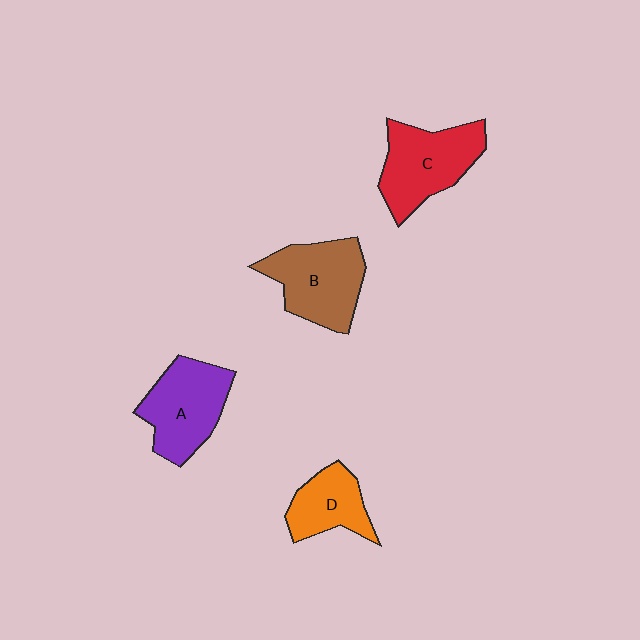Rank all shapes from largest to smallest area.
From largest to smallest: B (brown), C (red), A (purple), D (orange).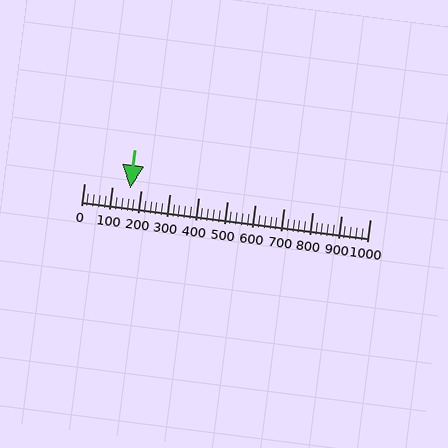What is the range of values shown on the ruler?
The ruler shows values from 0 to 1000.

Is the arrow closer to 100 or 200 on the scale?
The arrow is closer to 200.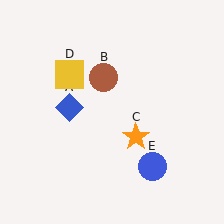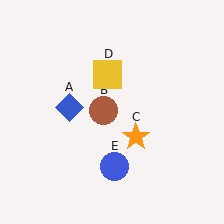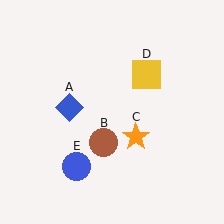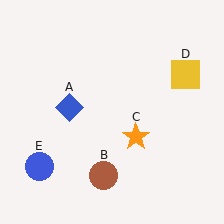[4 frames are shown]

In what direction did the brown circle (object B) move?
The brown circle (object B) moved down.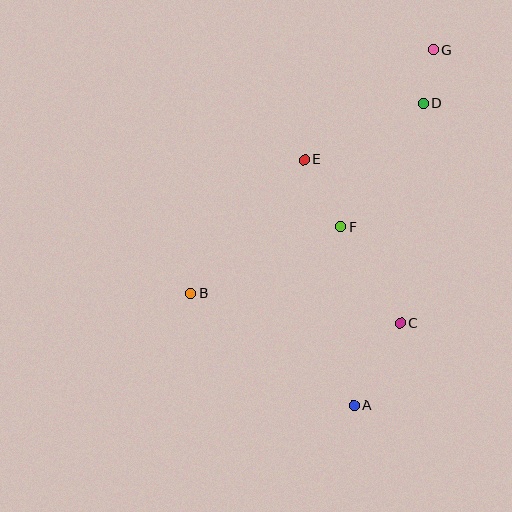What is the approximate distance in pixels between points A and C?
The distance between A and C is approximately 94 pixels.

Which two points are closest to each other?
Points D and G are closest to each other.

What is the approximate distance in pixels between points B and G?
The distance between B and G is approximately 343 pixels.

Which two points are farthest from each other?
Points A and G are farthest from each other.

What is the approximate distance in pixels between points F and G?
The distance between F and G is approximately 200 pixels.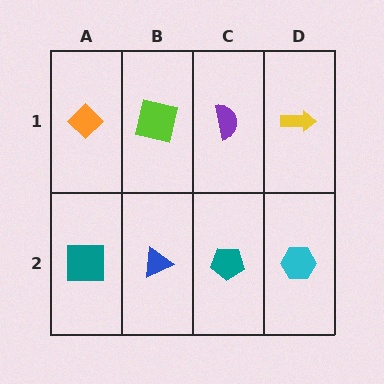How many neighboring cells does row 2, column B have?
3.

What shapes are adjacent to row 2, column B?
A lime square (row 1, column B), a teal square (row 2, column A), a teal pentagon (row 2, column C).